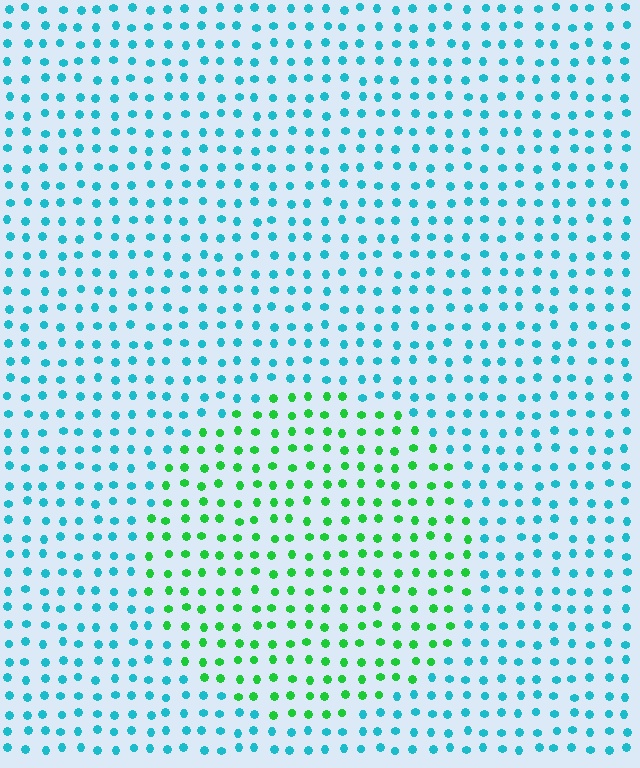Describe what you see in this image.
The image is filled with small cyan elements in a uniform arrangement. A circle-shaped region is visible where the elements are tinted to a slightly different hue, forming a subtle color boundary.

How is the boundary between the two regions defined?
The boundary is defined purely by a slight shift in hue (about 56 degrees). Spacing, size, and orientation are identical on both sides.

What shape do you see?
I see a circle.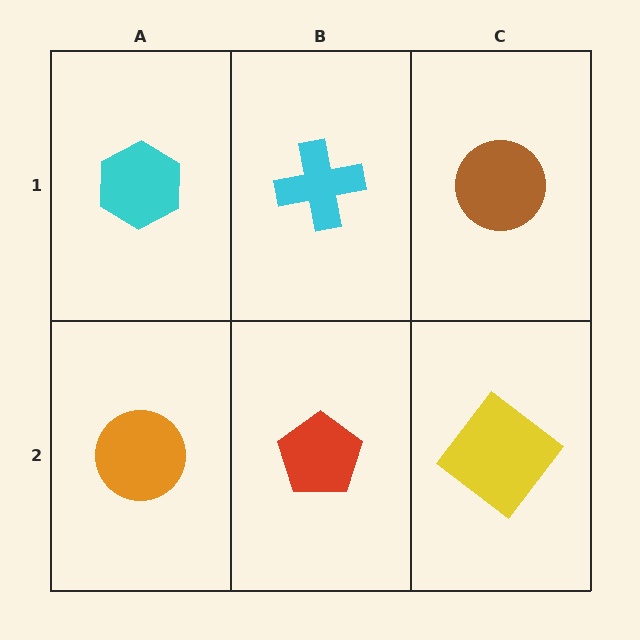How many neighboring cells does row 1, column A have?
2.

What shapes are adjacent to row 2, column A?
A cyan hexagon (row 1, column A), a red pentagon (row 2, column B).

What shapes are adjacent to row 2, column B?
A cyan cross (row 1, column B), an orange circle (row 2, column A), a yellow diamond (row 2, column C).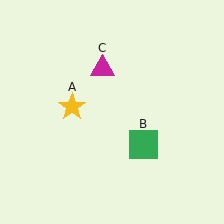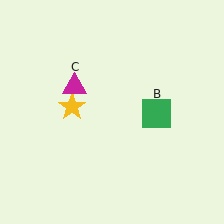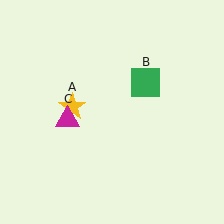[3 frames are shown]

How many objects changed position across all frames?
2 objects changed position: green square (object B), magenta triangle (object C).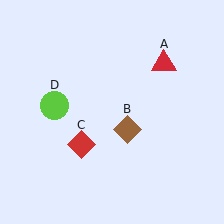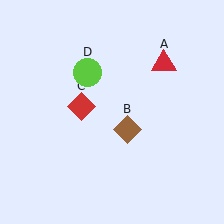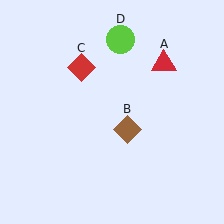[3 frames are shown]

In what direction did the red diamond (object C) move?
The red diamond (object C) moved up.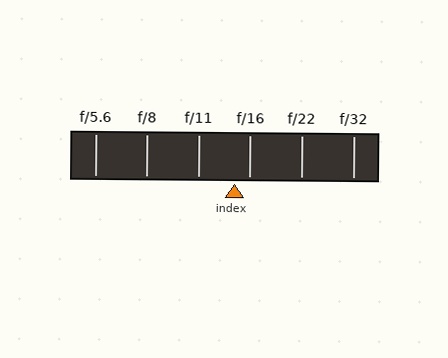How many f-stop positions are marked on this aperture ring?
There are 6 f-stop positions marked.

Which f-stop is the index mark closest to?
The index mark is closest to f/16.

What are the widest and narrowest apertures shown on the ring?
The widest aperture shown is f/5.6 and the narrowest is f/32.